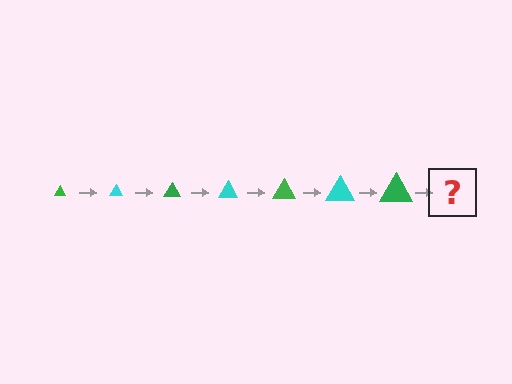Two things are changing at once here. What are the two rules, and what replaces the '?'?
The two rules are that the triangle grows larger each step and the color cycles through green and cyan. The '?' should be a cyan triangle, larger than the previous one.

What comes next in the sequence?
The next element should be a cyan triangle, larger than the previous one.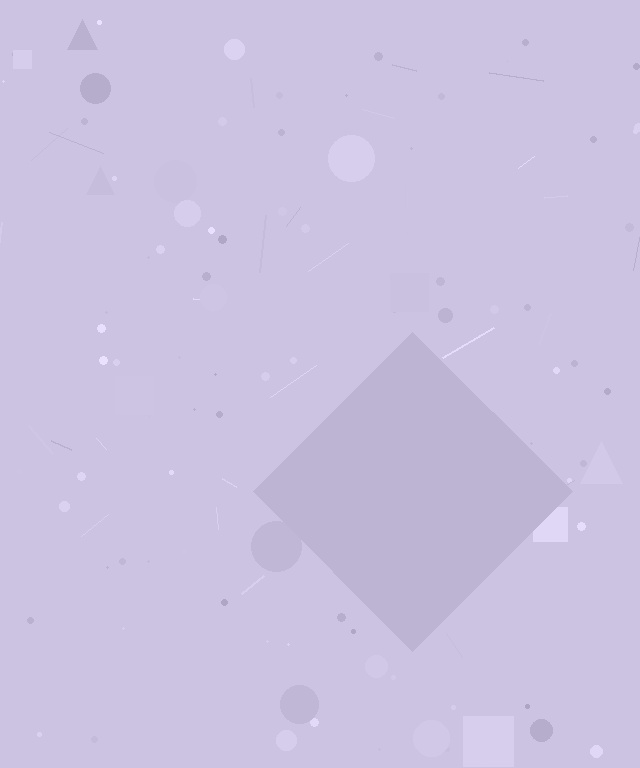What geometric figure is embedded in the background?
A diamond is embedded in the background.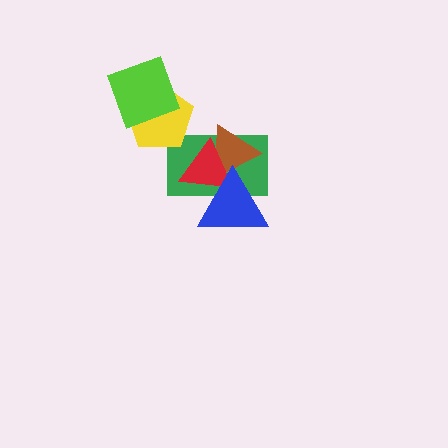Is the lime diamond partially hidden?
No, no other shape covers it.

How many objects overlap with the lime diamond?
1 object overlaps with the lime diamond.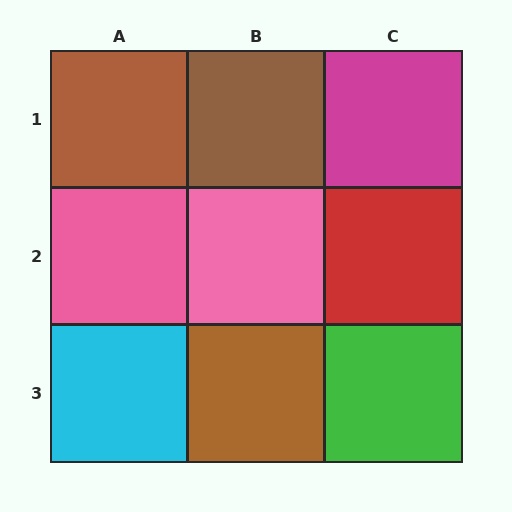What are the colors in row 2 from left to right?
Pink, pink, red.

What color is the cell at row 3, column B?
Brown.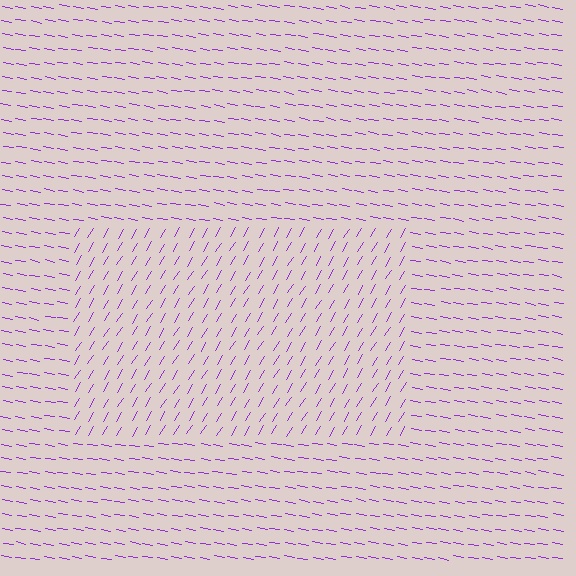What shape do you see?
I see a rectangle.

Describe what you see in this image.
The image is filled with small purple line segments. A rectangle region in the image has lines oriented differently from the surrounding lines, creating a visible texture boundary.